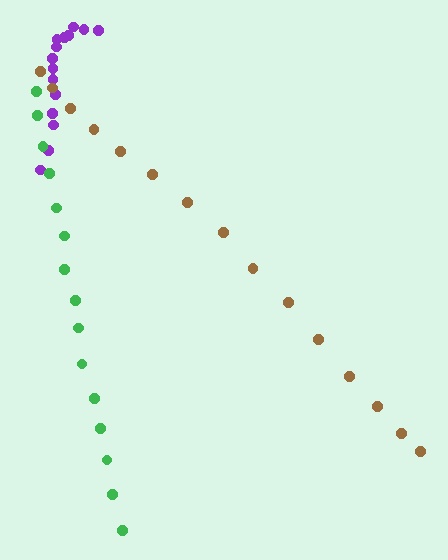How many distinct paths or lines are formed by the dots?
There are 3 distinct paths.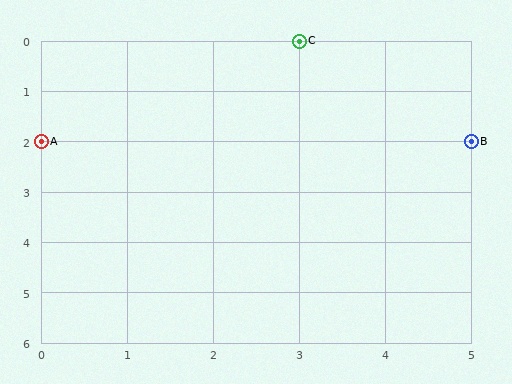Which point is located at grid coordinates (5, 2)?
Point B is at (5, 2).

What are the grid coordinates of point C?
Point C is at grid coordinates (3, 0).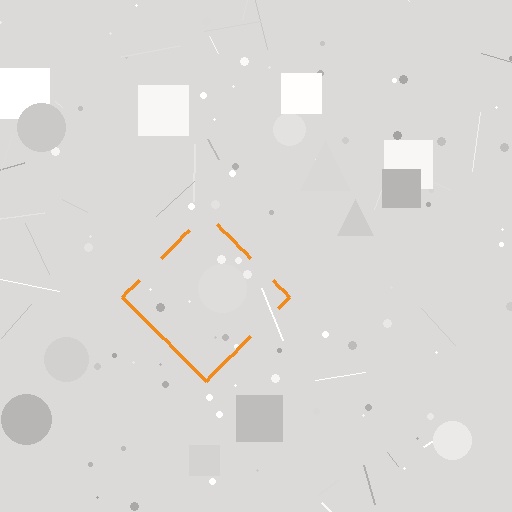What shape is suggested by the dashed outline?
The dashed outline suggests a diamond.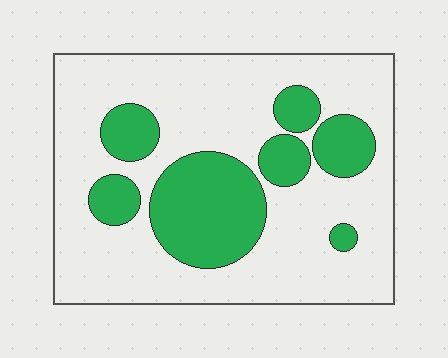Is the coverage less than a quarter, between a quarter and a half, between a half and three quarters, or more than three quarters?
Between a quarter and a half.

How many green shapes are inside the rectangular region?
7.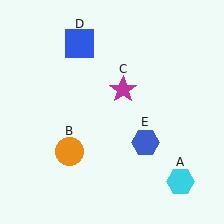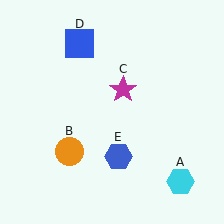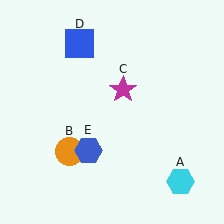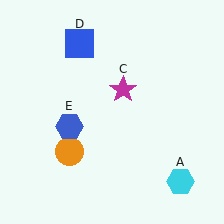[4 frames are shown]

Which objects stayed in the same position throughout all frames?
Cyan hexagon (object A) and orange circle (object B) and magenta star (object C) and blue square (object D) remained stationary.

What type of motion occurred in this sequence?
The blue hexagon (object E) rotated clockwise around the center of the scene.